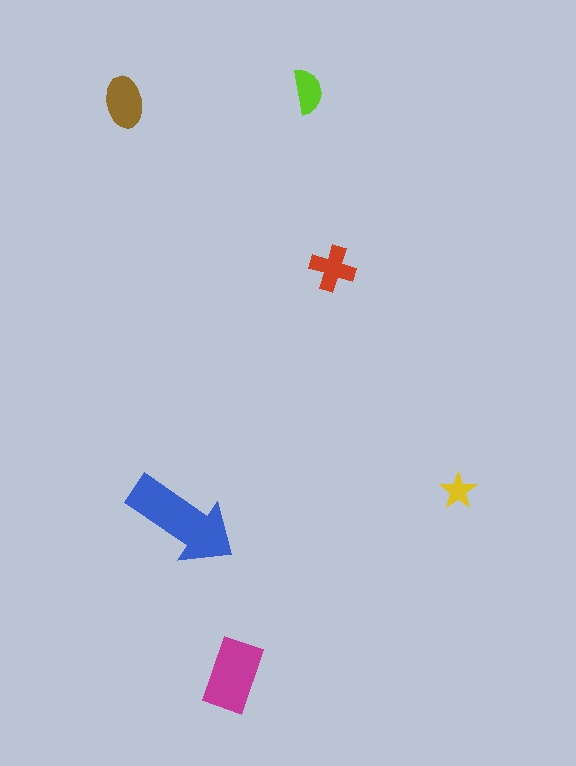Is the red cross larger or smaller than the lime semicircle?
Larger.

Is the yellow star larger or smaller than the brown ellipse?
Smaller.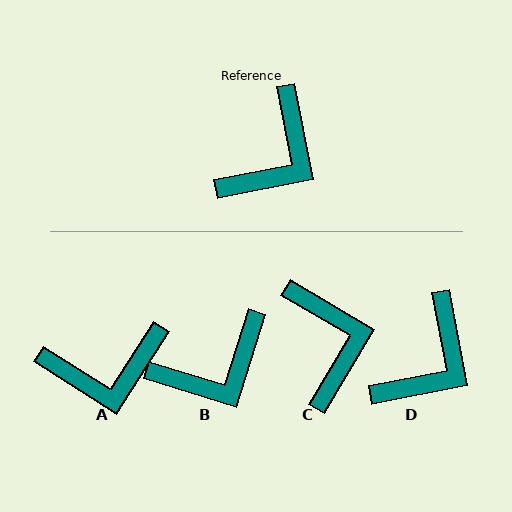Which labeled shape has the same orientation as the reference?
D.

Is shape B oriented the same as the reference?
No, it is off by about 28 degrees.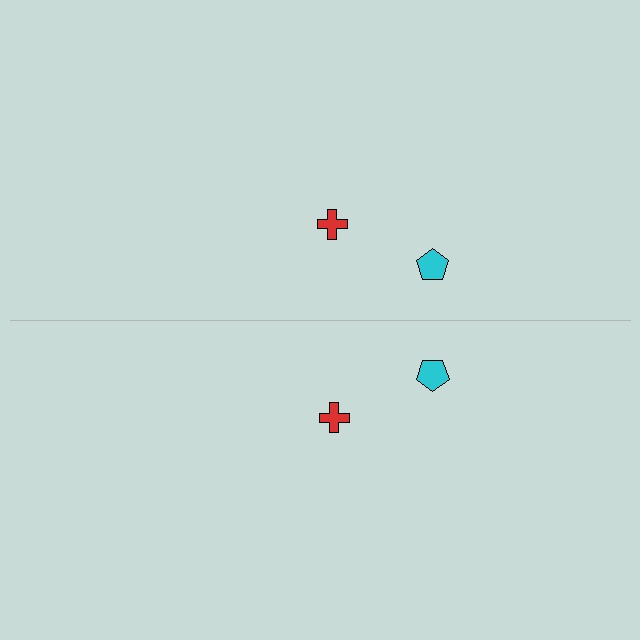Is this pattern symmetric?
Yes, this pattern has bilateral (reflection) symmetry.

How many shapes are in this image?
There are 4 shapes in this image.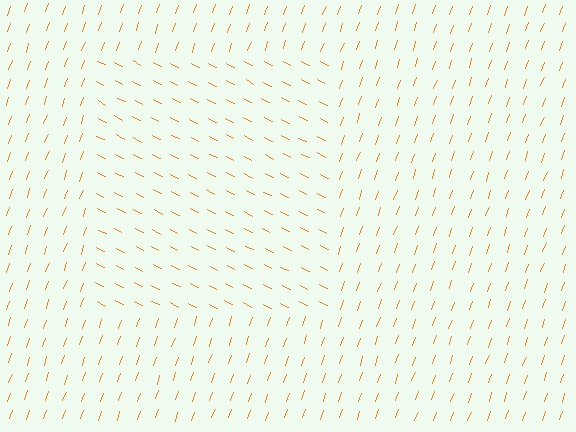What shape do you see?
I see a rectangle.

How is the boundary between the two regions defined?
The boundary is defined purely by a change in line orientation (approximately 82 degrees difference). All lines are the same color and thickness.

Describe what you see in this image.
The image is filled with small orange line segments. A rectangle region in the image has lines oriented differently from the surrounding lines, creating a visible texture boundary.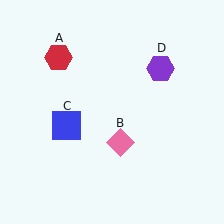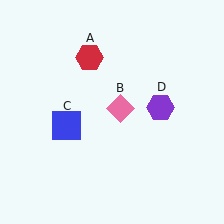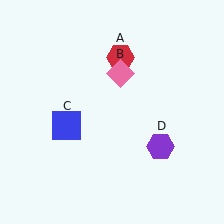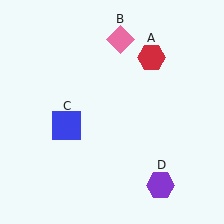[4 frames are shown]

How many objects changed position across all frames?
3 objects changed position: red hexagon (object A), pink diamond (object B), purple hexagon (object D).